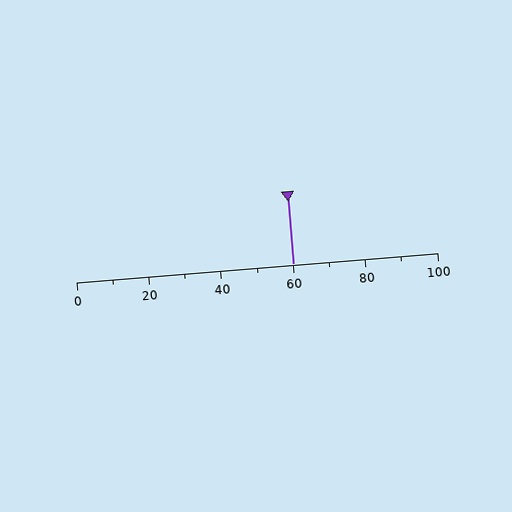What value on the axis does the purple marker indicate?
The marker indicates approximately 60.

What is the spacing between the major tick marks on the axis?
The major ticks are spaced 20 apart.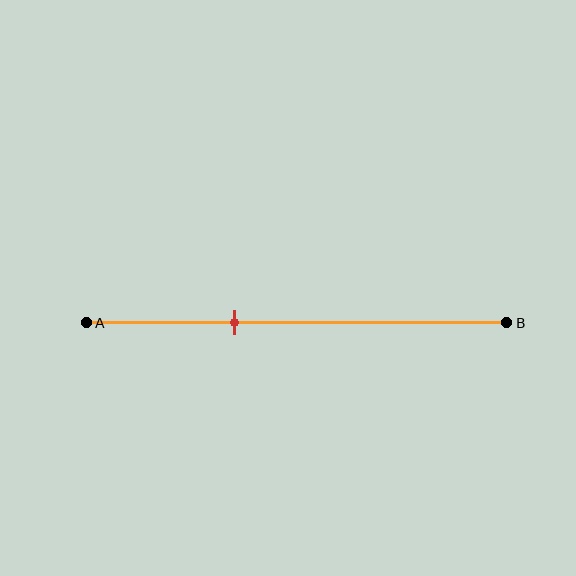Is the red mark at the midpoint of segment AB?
No, the mark is at about 35% from A, not at the 50% midpoint.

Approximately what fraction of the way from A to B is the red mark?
The red mark is approximately 35% of the way from A to B.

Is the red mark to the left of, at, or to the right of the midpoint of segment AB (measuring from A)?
The red mark is to the left of the midpoint of segment AB.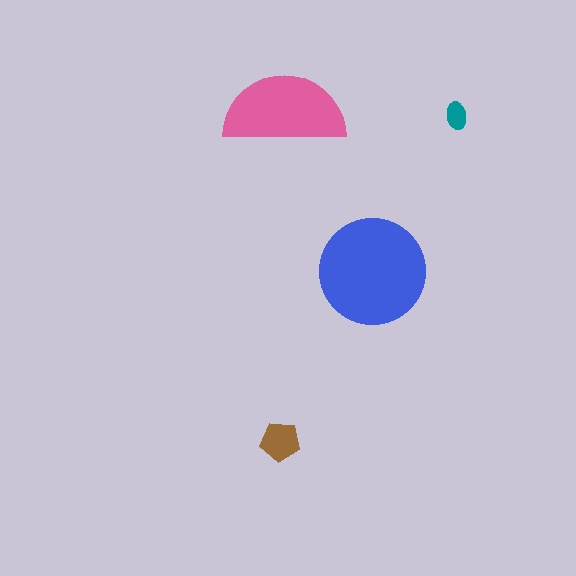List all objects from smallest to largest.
The teal ellipse, the brown pentagon, the pink semicircle, the blue circle.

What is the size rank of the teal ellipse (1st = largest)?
4th.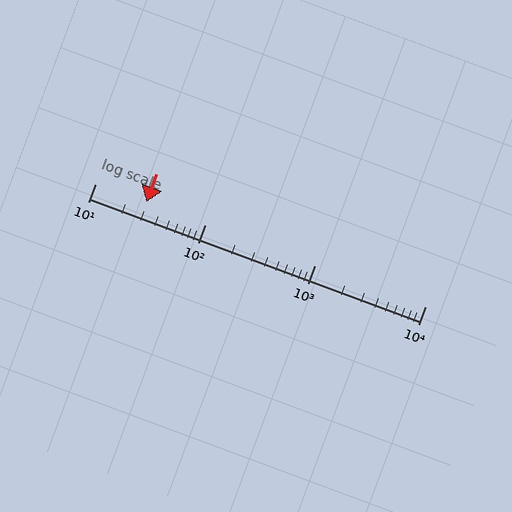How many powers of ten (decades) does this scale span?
The scale spans 3 decades, from 10 to 10000.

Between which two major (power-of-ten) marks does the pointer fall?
The pointer is between 10 and 100.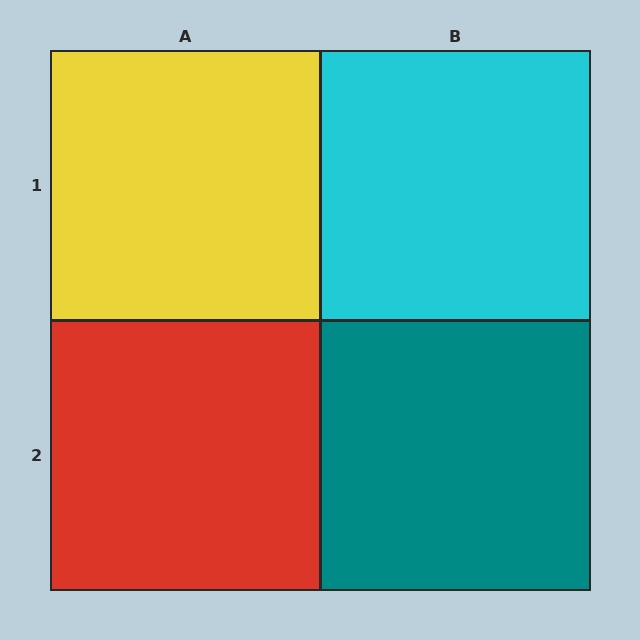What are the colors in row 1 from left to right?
Yellow, cyan.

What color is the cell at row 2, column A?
Red.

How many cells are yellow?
1 cell is yellow.